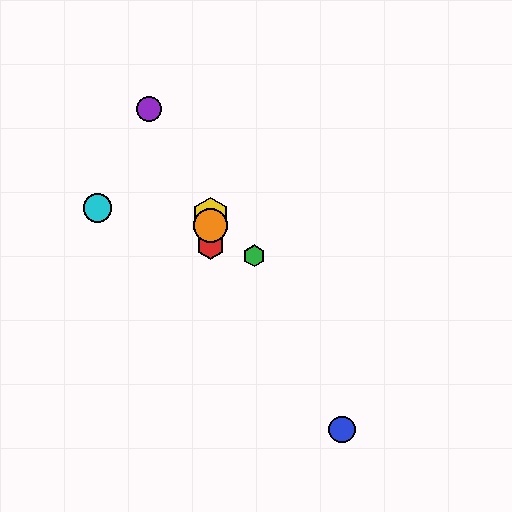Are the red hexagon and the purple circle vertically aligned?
No, the red hexagon is at x≈211 and the purple circle is at x≈149.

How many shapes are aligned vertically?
3 shapes (the red hexagon, the yellow hexagon, the orange circle) are aligned vertically.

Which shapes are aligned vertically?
The red hexagon, the yellow hexagon, the orange circle are aligned vertically.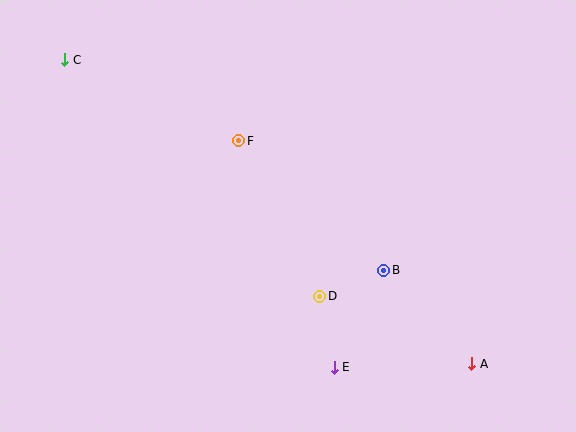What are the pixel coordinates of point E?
Point E is at (334, 367).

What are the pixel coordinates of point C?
Point C is at (65, 60).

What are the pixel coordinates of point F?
Point F is at (239, 141).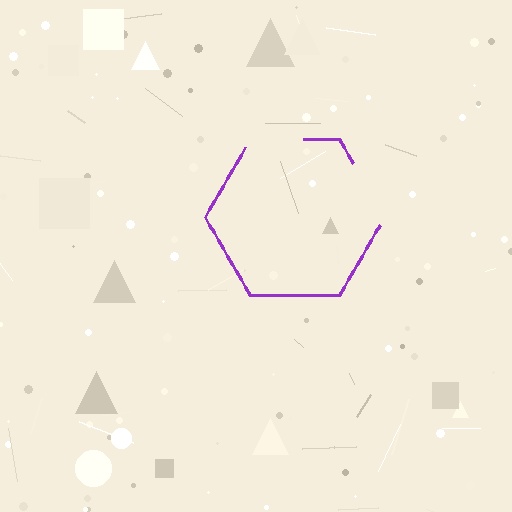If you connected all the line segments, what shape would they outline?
They would outline a hexagon.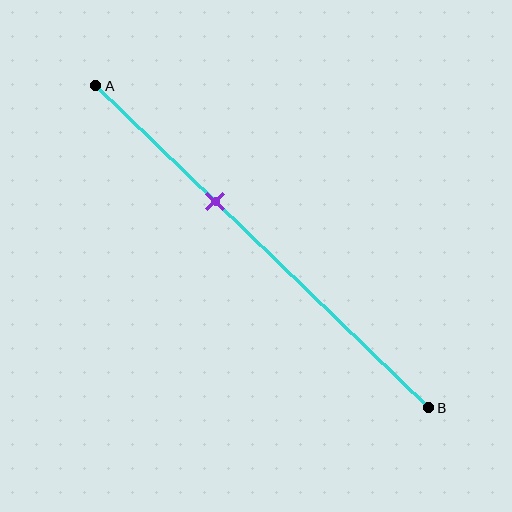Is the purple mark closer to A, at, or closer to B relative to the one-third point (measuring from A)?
The purple mark is approximately at the one-third point of segment AB.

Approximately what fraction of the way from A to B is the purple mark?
The purple mark is approximately 35% of the way from A to B.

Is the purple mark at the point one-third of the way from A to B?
Yes, the mark is approximately at the one-third point.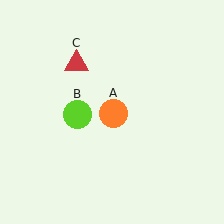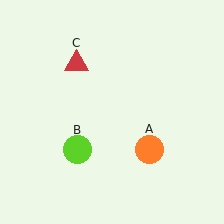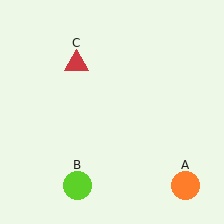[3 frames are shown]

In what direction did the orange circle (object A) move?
The orange circle (object A) moved down and to the right.